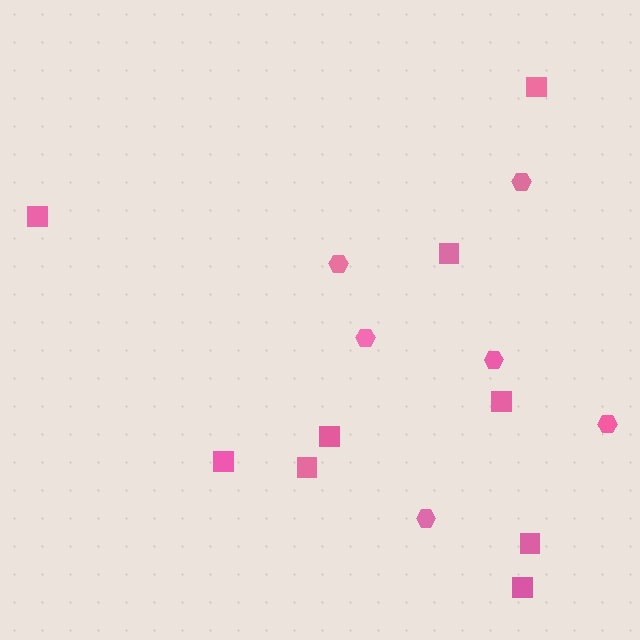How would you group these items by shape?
There are 2 groups: one group of squares (9) and one group of hexagons (6).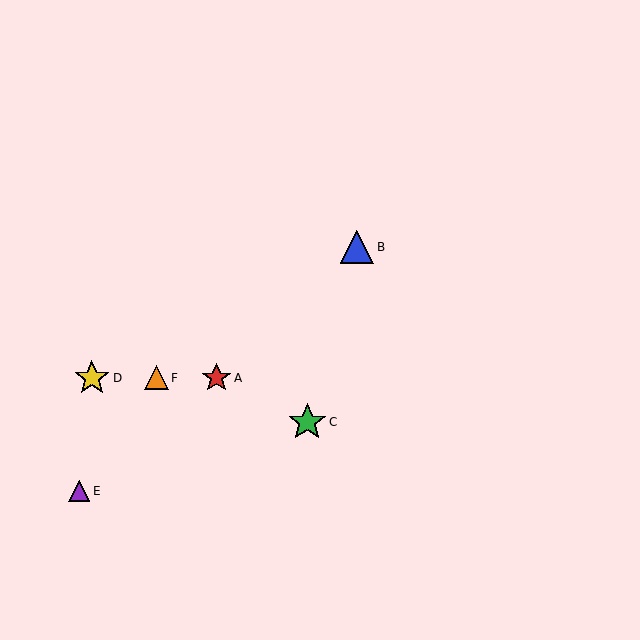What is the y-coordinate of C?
Object C is at y≈422.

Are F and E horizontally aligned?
No, F is at y≈378 and E is at y≈491.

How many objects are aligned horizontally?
3 objects (A, D, F) are aligned horizontally.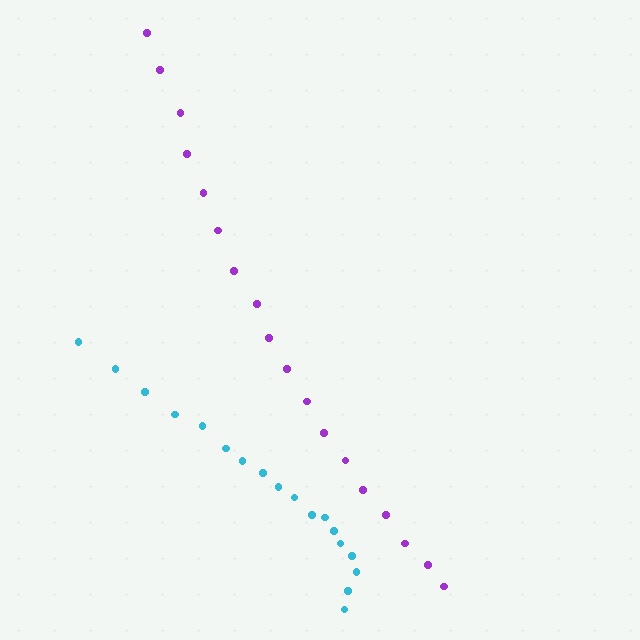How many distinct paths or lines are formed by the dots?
There are 2 distinct paths.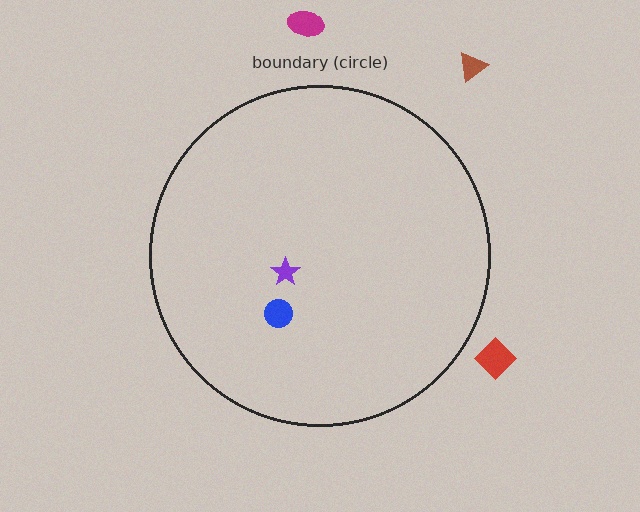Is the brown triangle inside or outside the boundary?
Outside.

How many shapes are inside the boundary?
2 inside, 3 outside.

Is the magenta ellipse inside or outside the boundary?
Outside.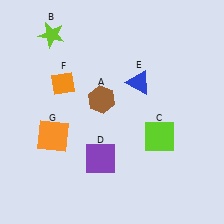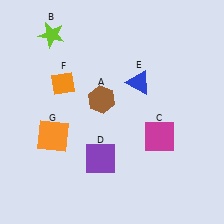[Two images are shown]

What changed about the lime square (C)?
In Image 1, C is lime. In Image 2, it changed to magenta.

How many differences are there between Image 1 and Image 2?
There is 1 difference between the two images.